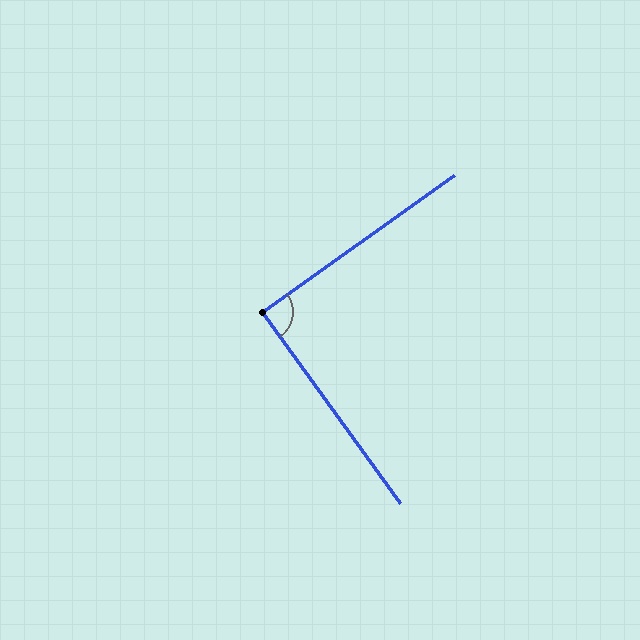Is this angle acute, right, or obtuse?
It is approximately a right angle.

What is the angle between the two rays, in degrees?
Approximately 90 degrees.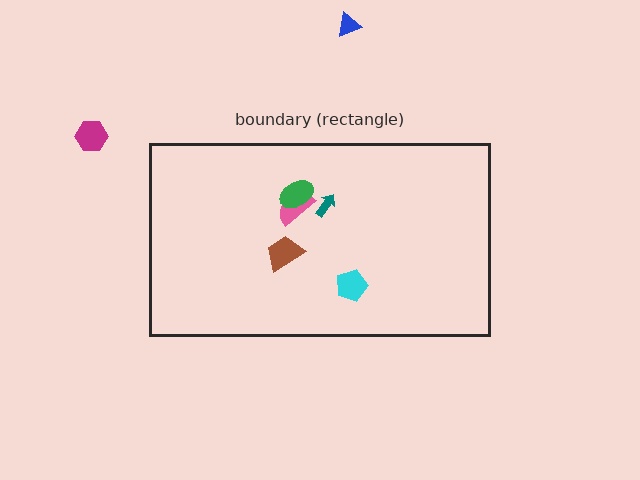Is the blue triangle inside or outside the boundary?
Outside.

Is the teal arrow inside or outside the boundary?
Inside.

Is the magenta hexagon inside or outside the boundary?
Outside.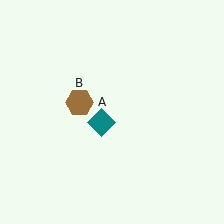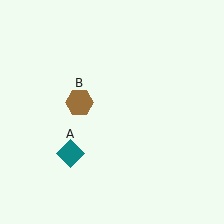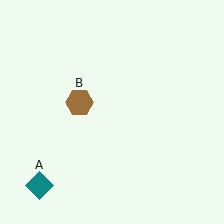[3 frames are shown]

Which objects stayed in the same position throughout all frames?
Brown hexagon (object B) remained stationary.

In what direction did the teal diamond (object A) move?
The teal diamond (object A) moved down and to the left.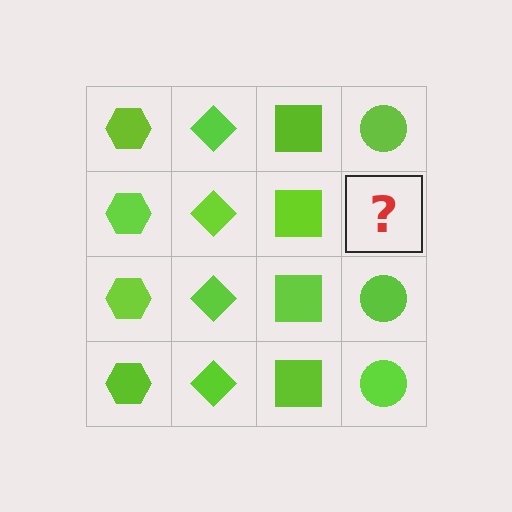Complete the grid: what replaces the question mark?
The question mark should be replaced with a lime circle.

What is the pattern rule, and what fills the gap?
The rule is that each column has a consistent shape. The gap should be filled with a lime circle.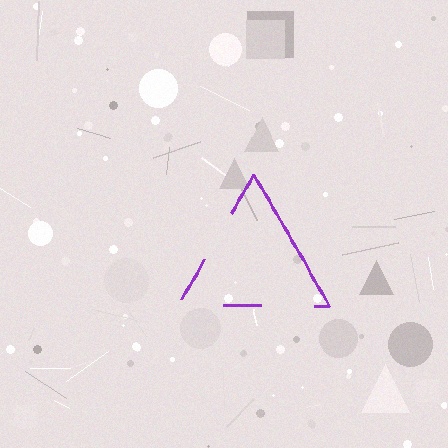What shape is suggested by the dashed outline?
The dashed outline suggests a triangle.